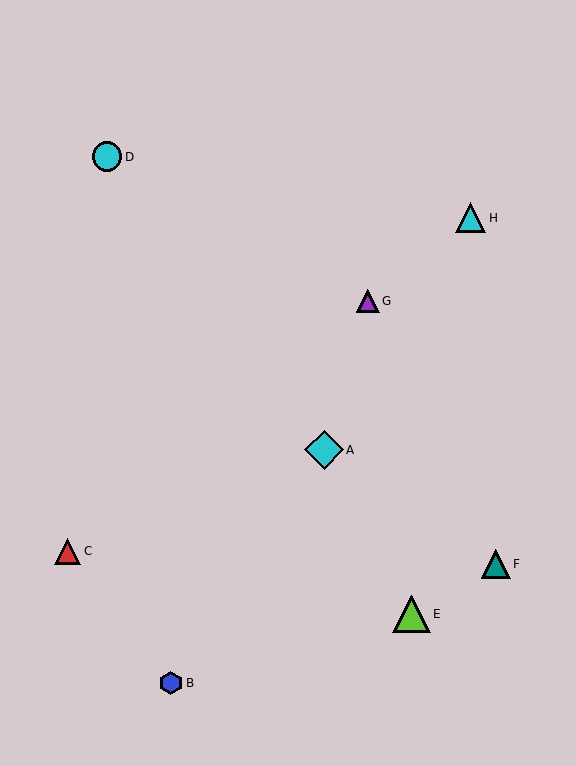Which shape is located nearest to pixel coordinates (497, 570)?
The teal triangle (labeled F) at (496, 564) is nearest to that location.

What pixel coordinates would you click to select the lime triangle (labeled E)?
Click at (411, 614) to select the lime triangle E.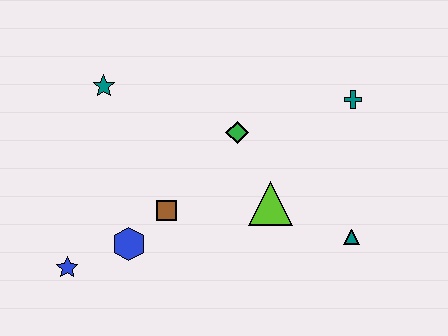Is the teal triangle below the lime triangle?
Yes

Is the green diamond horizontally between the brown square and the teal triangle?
Yes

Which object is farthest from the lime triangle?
The blue star is farthest from the lime triangle.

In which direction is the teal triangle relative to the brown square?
The teal triangle is to the right of the brown square.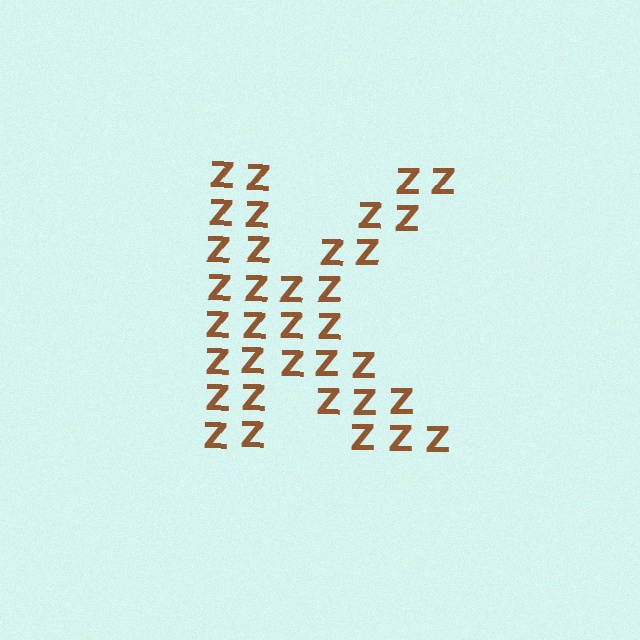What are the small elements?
The small elements are letter Z's.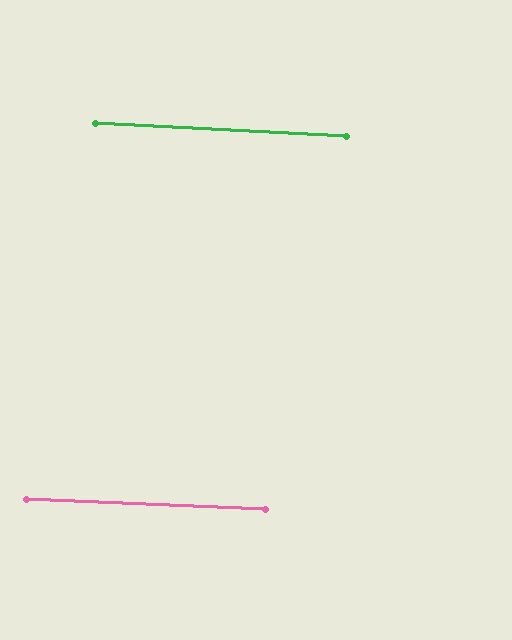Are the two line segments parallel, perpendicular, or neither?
Parallel — their directions differ by only 0.6°.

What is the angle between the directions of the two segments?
Approximately 1 degree.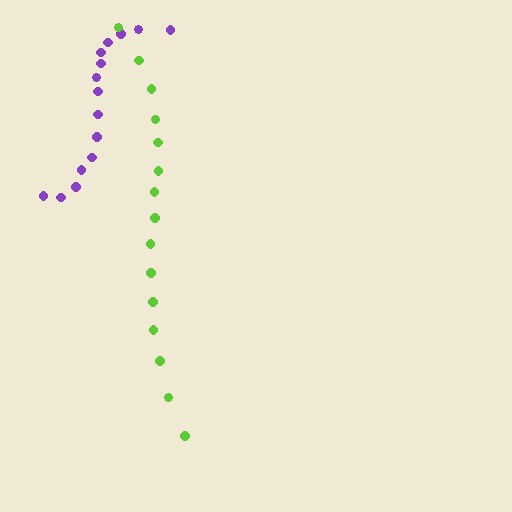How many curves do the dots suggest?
There are 2 distinct paths.